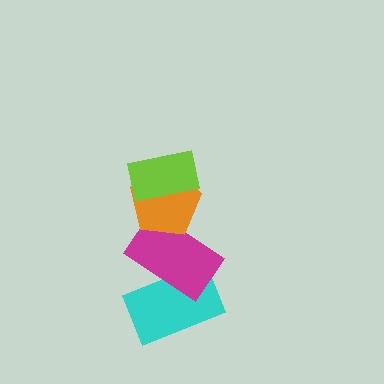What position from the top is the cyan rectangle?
The cyan rectangle is 4th from the top.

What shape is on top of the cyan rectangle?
The magenta rectangle is on top of the cyan rectangle.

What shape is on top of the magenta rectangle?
The orange pentagon is on top of the magenta rectangle.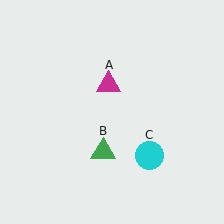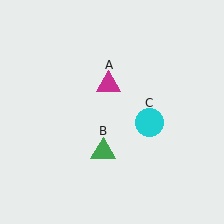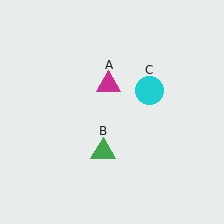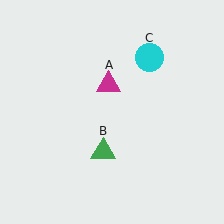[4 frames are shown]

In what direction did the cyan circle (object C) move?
The cyan circle (object C) moved up.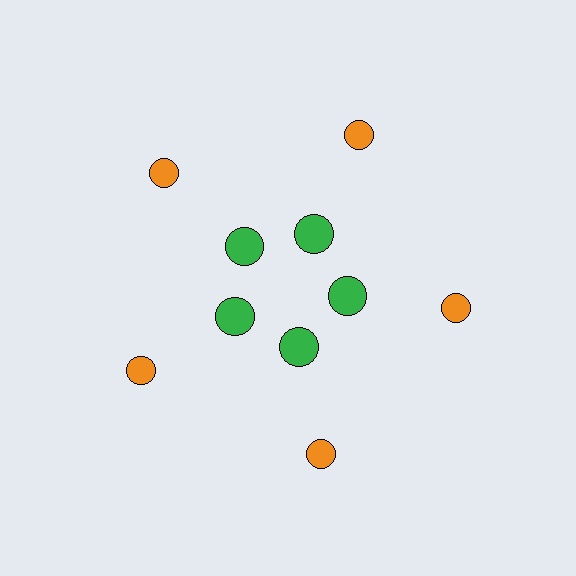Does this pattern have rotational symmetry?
Yes, this pattern has 5-fold rotational symmetry. It looks the same after rotating 72 degrees around the center.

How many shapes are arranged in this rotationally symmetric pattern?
There are 10 shapes, arranged in 5 groups of 2.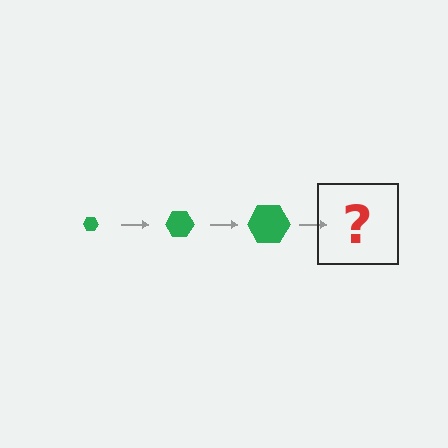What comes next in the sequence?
The next element should be a green hexagon, larger than the previous one.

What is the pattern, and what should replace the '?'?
The pattern is that the hexagon gets progressively larger each step. The '?' should be a green hexagon, larger than the previous one.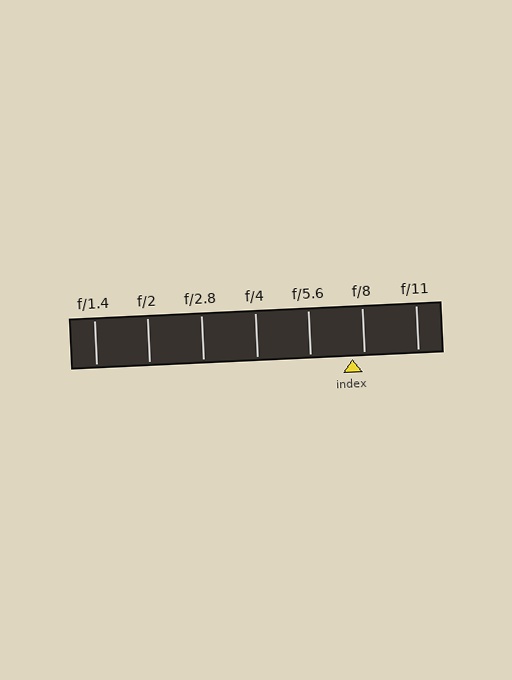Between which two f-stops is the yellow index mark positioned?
The index mark is between f/5.6 and f/8.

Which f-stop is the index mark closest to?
The index mark is closest to f/8.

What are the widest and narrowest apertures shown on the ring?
The widest aperture shown is f/1.4 and the narrowest is f/11.